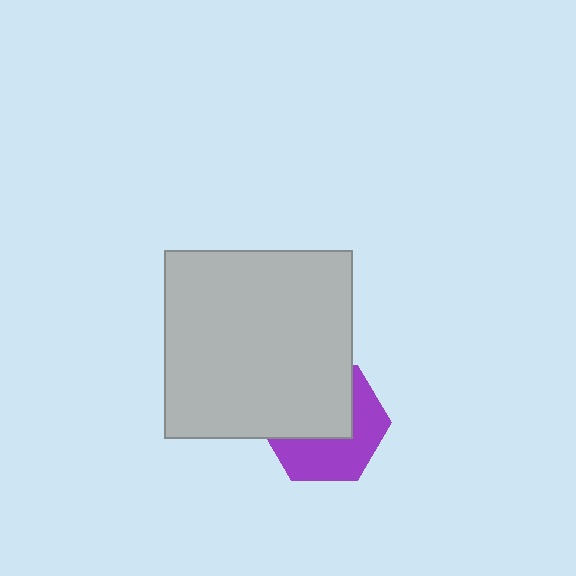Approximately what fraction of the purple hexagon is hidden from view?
Roughly 52% of the purple hexagon is hidden behind the light gray square.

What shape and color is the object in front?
The object in front is a light gray square.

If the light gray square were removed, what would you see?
You would see the complete purple hexagon.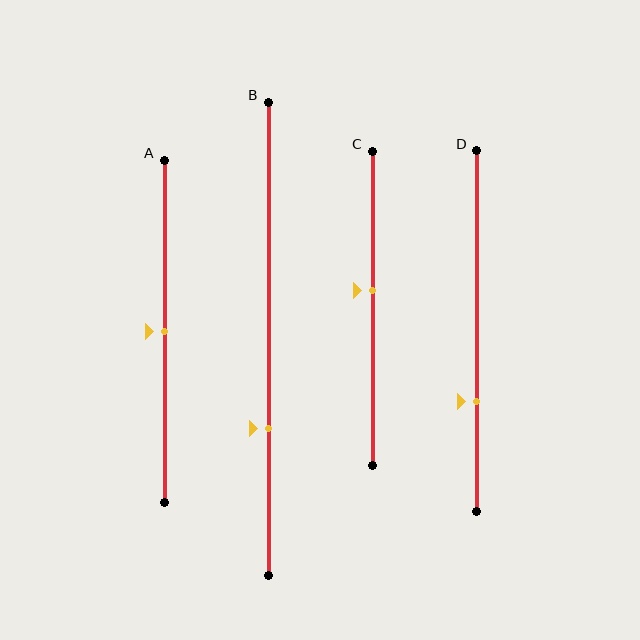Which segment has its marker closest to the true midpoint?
Segment A has its marker closest to the true midpoint.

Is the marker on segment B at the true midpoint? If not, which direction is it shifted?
No, the marker on segment B is shifted downward by about 19% of the segment length.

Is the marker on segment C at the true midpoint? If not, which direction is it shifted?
No, the marker on segment C is shifted upward by about 6% of the segment length.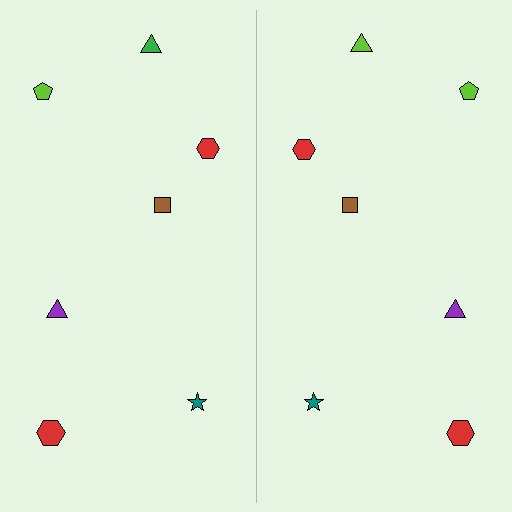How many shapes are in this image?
There are 14 shapes in this image.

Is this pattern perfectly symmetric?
No, the pattern is not perfectly symmetric. The lime triangle on the right side breaks the symmetry — its mirror counterpart is green.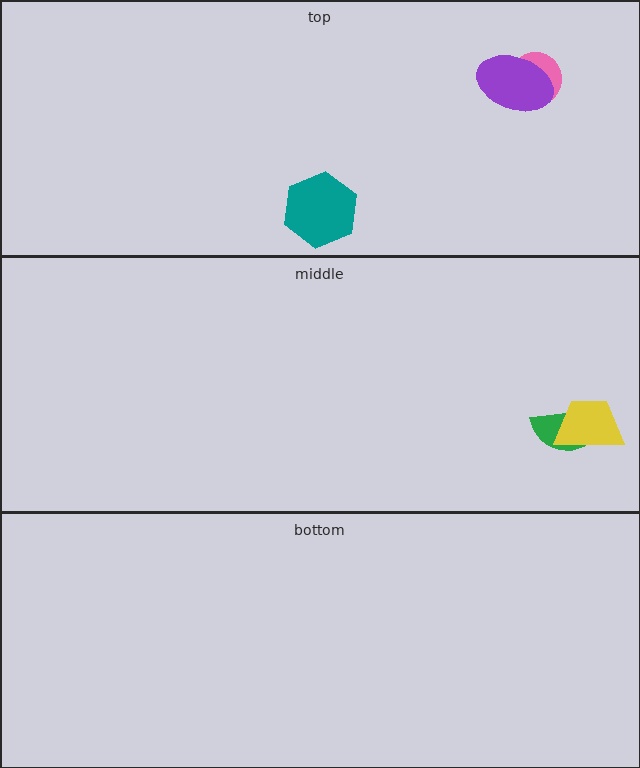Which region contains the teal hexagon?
The top region.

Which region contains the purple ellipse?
The top region.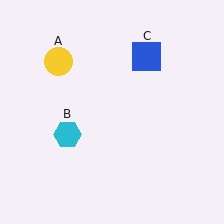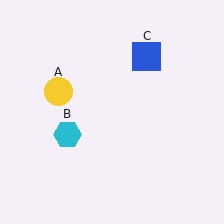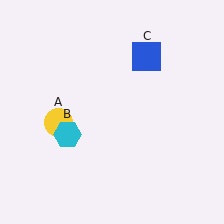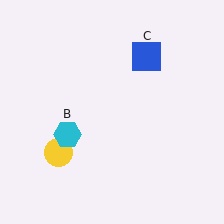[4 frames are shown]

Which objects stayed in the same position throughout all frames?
Cyan hexagon (object B) and blue square (object C) remained stationary.